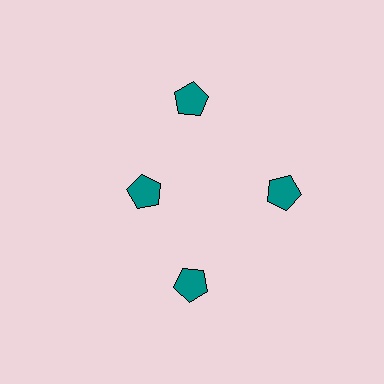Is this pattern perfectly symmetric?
No. The 4 teal pentagons are arranged in a ring, but one element near the 9 o'clock position is pulled inward toward the center, breaking the 4-fold rotational symmetry.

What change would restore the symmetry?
The symmetry would be restored by moving it outward, back onto the ring so that all 4 pentagons sit at equal angles and equal distance from the center.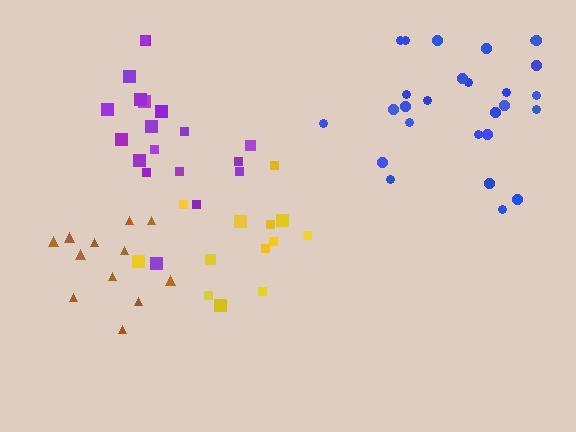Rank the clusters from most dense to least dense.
purple, brown, blue, yellow.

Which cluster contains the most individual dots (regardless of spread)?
Blue (27).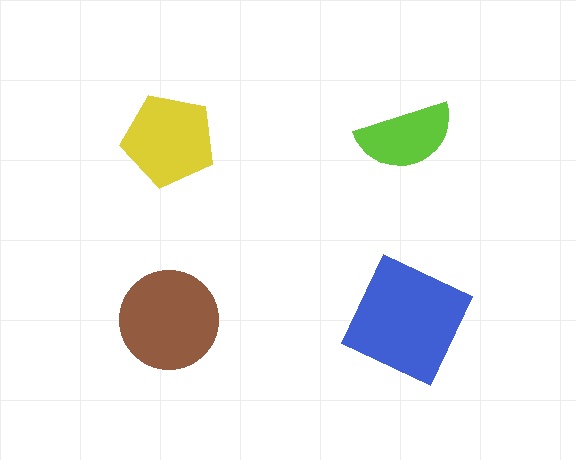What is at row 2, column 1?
A brown circle.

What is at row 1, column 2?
A lime semicircle.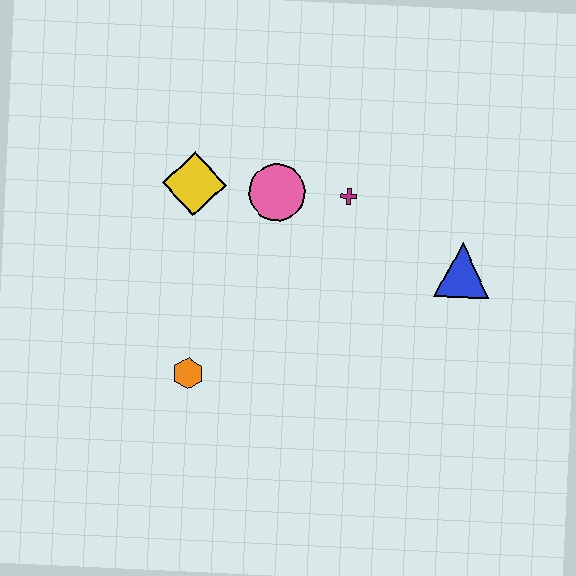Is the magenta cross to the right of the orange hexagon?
Yes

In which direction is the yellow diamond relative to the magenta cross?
The yellow diamond is to the left of the magenta cross.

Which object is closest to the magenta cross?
The pink circle is closest to the magenta cross.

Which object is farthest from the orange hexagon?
The blue triangle is farthest from the orange hexagon.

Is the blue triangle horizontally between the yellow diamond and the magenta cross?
No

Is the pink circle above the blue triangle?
Yes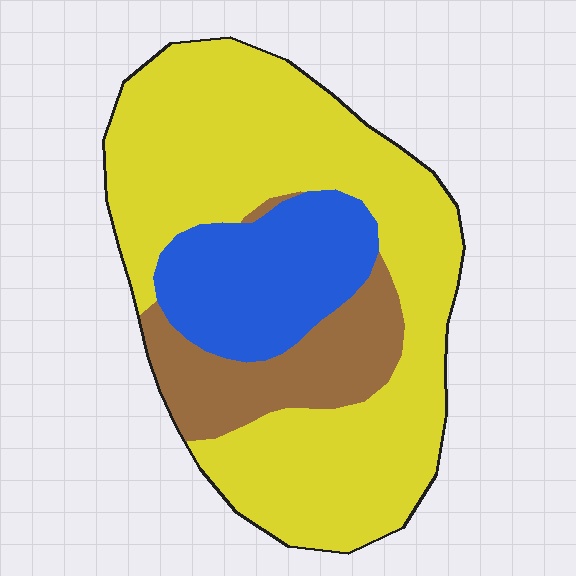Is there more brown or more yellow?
Yellow.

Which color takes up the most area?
Yellow, at roughly 65%.